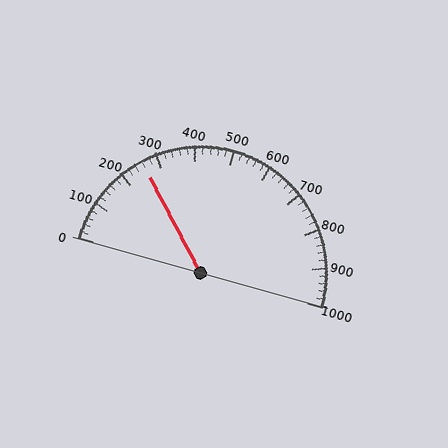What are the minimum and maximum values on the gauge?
The gauge ranges from 0 to 1000.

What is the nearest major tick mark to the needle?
The nearest major tick mark is 300.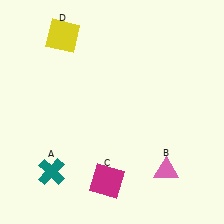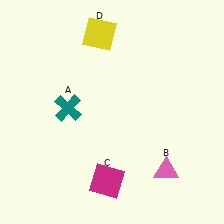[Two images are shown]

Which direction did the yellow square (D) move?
The yellow square (D) moved right.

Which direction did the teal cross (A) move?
The teal cross (A) moved up.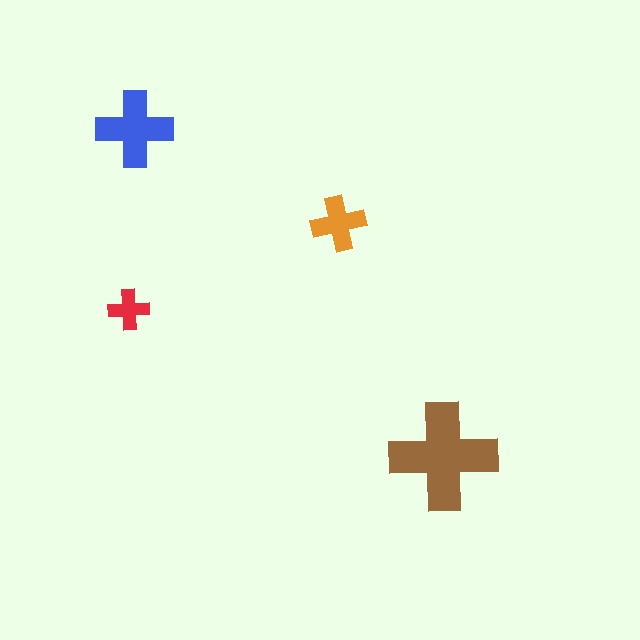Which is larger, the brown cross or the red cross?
The brown one.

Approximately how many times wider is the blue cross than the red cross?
About 2 times wider.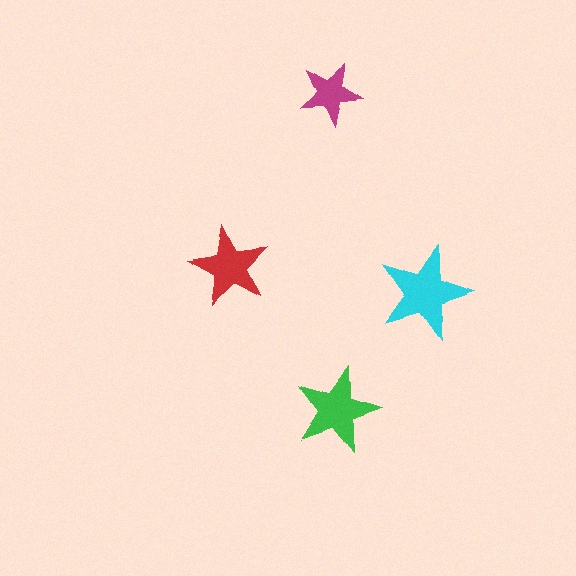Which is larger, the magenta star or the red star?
The red one.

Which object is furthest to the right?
The cyan star is rightmost.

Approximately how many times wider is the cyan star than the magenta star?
About 1.5 times wider.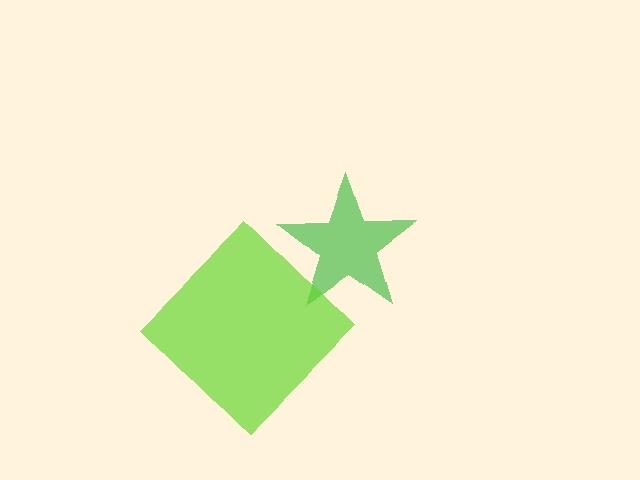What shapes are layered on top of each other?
The layered shapes are: a green star, a lime diamond.